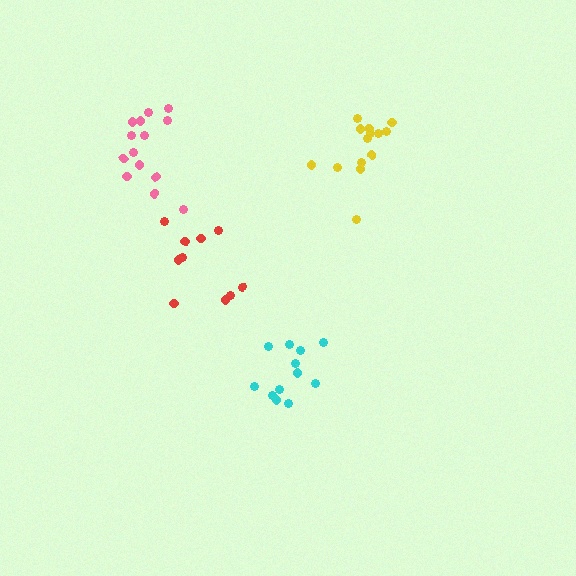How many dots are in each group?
Group 1: 12 dots, Group 2: 14 dots, Group 3: 10 dots, Group 4: 14 dots (50 total).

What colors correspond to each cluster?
The clusters are colored: cyan, pink, red, yellow.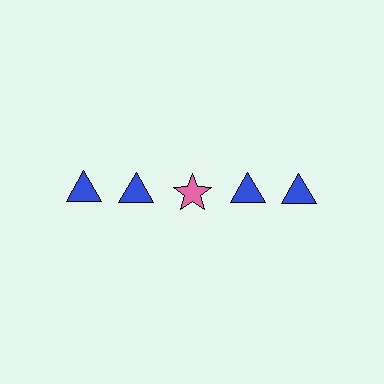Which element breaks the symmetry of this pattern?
The pink star in the top row, center column breaks the symmetry. All other shapes are blue triangles.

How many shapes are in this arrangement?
There are 5 shapes arranged in a grid pattern.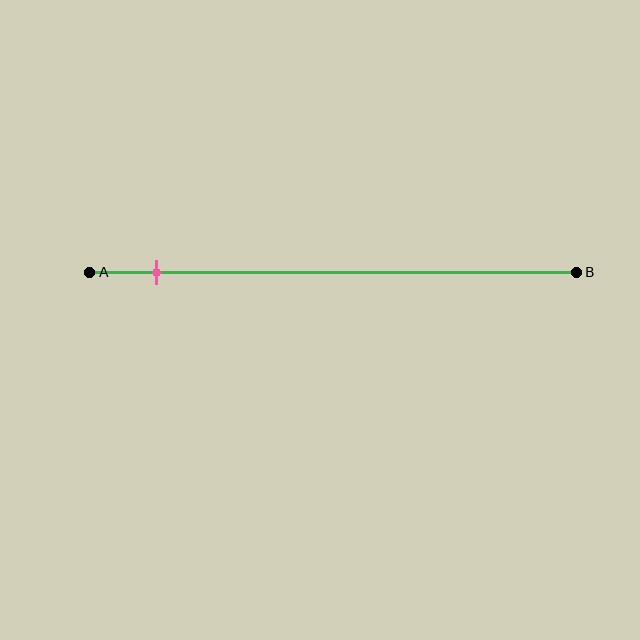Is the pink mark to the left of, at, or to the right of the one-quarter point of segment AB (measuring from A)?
The pink mark is to the left of the one-quarter point of segment AB.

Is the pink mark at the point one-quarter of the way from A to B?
No, the mark is at about 15% from A, not at the 25% one-quarter point.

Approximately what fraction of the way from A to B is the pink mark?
The pink mark is approximately 15% of the way from A to B.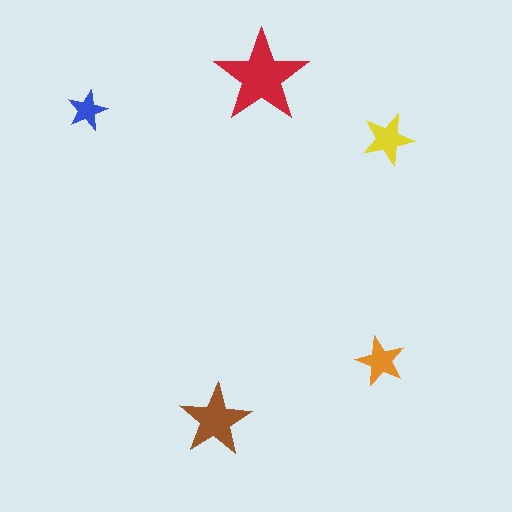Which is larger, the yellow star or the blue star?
The yellow one.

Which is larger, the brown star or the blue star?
The brown one.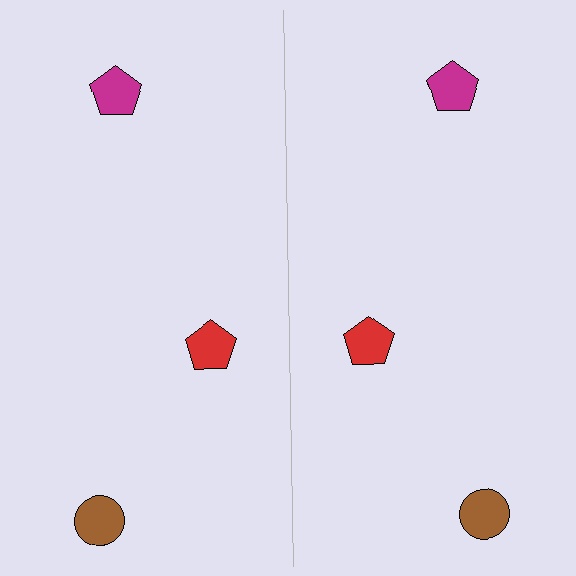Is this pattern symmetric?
Yes, this pattern has bilateral (reflection) symmetry.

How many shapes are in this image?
There are 6 shapes in this image.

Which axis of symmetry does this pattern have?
The pattern has a vertical axis of symmetry running through the center of the image.